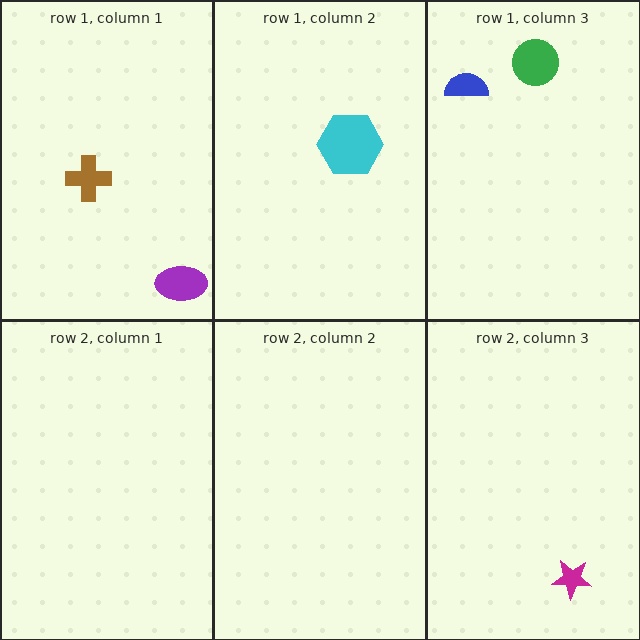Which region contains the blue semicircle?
The row 1, column 3 region.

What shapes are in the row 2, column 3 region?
The magenta star.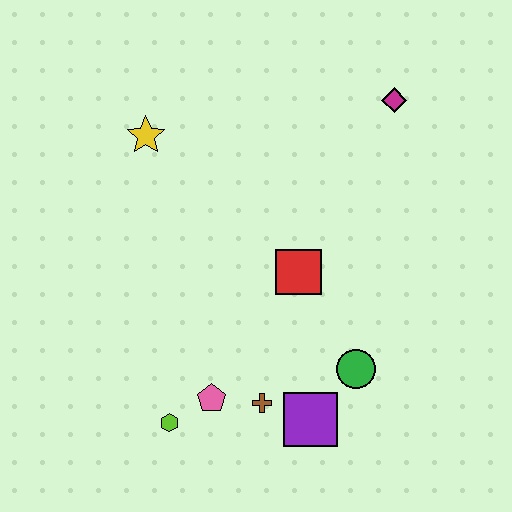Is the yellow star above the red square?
Yes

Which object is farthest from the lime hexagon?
The magenta diamond is farthest from the lime hexagon.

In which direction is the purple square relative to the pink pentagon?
The purple square is to the right of the pink pentagon.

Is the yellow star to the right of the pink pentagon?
No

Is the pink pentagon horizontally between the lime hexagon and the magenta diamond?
Yes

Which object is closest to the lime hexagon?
The pink pentagon is closest to the lime hexagon.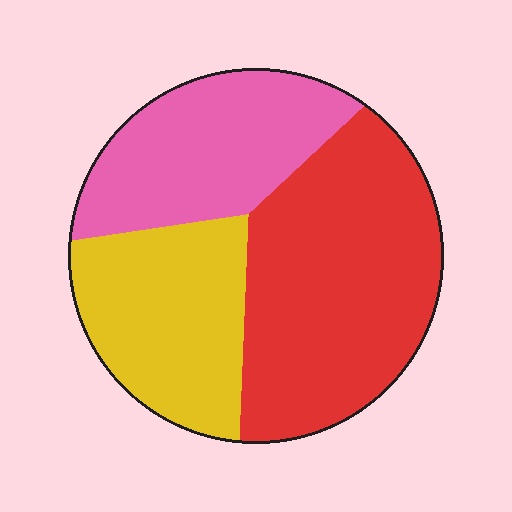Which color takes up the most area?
Red, at roughly 45%.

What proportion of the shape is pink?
Pink takes up between a sixth and a third of the shape.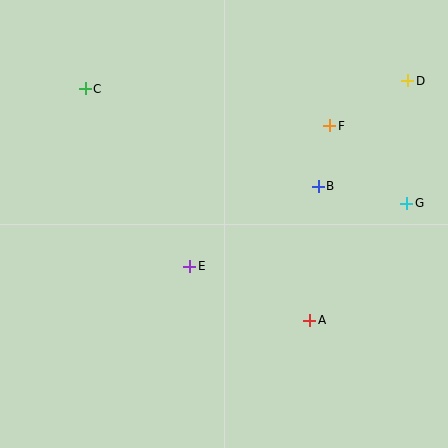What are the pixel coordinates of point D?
Point D is at (408, 81).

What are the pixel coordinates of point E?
Point E is at (190, 266).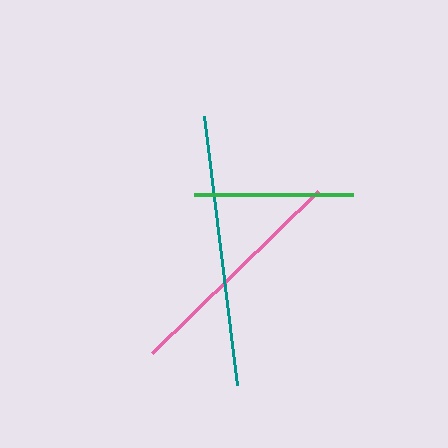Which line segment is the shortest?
The green line is the shortest at approximately 159 pixels.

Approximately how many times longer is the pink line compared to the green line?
The pink line is approximately 1.5 times the length of the green line.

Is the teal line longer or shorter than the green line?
The teal line is longer than the green line.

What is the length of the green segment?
The green segment is approximately 159 pixels long.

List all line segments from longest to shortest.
From longest to shortest: teal, pink, green.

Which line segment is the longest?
The teal line is the longest at approximately 270 pixels.